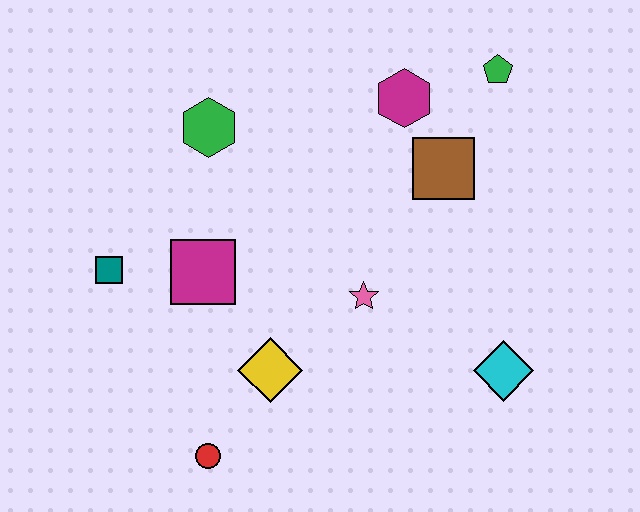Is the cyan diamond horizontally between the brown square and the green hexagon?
No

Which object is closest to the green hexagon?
The magenta square is closest to the green hexagon.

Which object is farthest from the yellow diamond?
The green pentagon is farthest from the yellow diamond.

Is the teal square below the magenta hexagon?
Yes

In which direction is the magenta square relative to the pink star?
The magenta square is to the left of the pink star.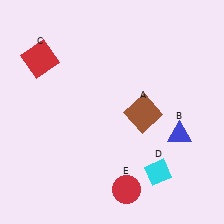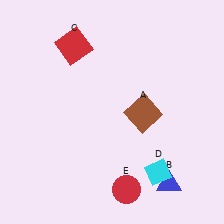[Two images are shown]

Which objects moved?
The objects that moved are: the blue triangle (B), the red square (C).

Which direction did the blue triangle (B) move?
The blue triangle (B) moved down.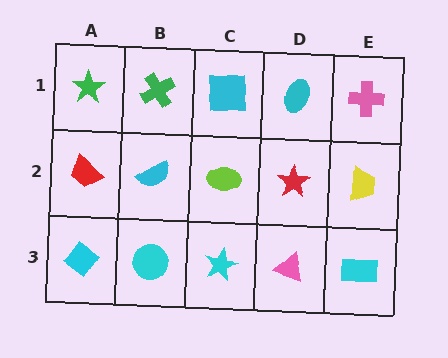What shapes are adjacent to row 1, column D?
A red star (row 2, column D), a cyan square (row 1, column C), a pink cross (row 1, column E).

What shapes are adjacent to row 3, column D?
A red star (row 2, column D), a cyan star (row 3, column C), a cyan rectangle (row 3, column E).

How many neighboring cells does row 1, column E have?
2.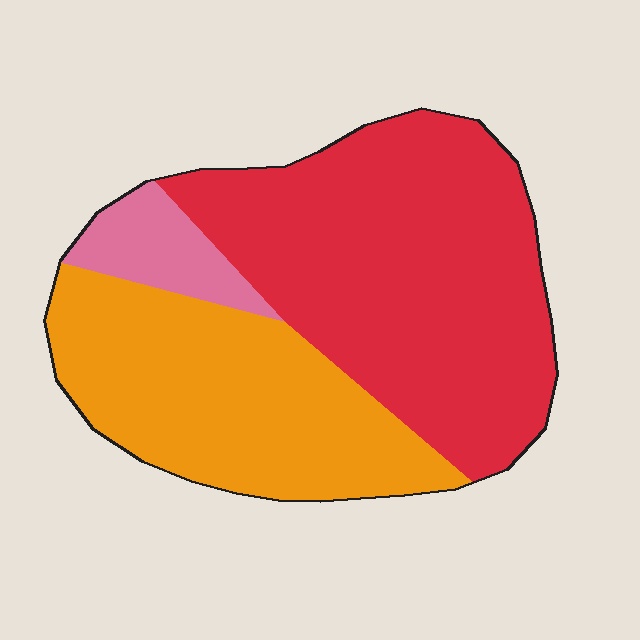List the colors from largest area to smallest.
From largest to smallest: red, orange, pink.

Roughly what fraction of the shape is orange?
Orange covers around 35% of the shape.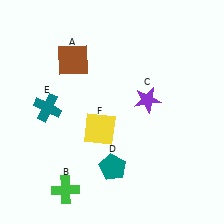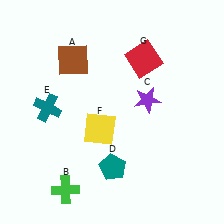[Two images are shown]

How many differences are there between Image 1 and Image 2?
There is 1 difference between the two images.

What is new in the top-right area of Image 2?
A red square (G) was added in the top-right area of Image 2.